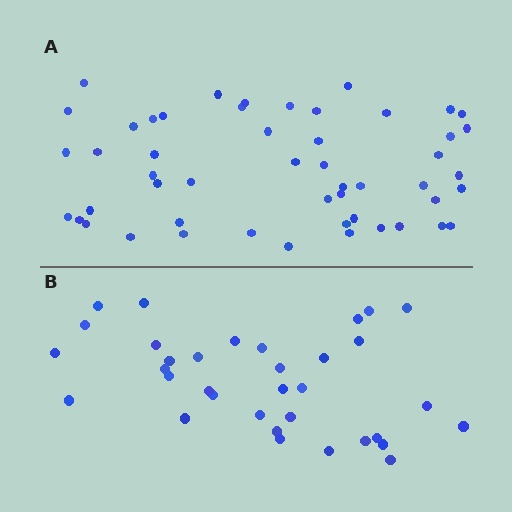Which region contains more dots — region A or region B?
Region A (the top region) has more dots.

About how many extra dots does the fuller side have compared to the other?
Region A has approximately 15 more dots than region B.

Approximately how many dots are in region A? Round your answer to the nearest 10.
About 50 dots. (The exact count is 51, which rounds to 50.)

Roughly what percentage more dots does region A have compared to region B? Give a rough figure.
About 50% more.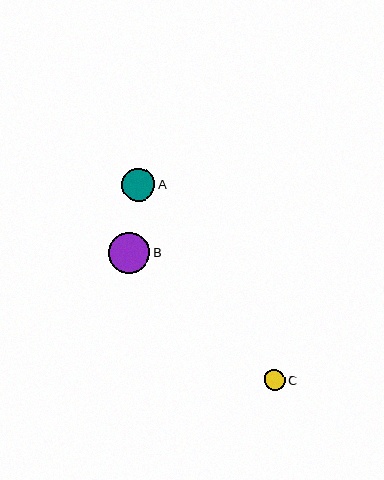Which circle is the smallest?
Circle C is the smallest with a size of approximately 21 pixels.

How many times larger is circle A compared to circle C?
Circle A is approximately 1.6 times the size of circle C.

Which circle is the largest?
Circle B is the largest with a size of approximately 41 pixels.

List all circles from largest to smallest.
From largest to smallest: B, A, C.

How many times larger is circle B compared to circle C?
Circle B is approximately 2.0 times the size of circle C.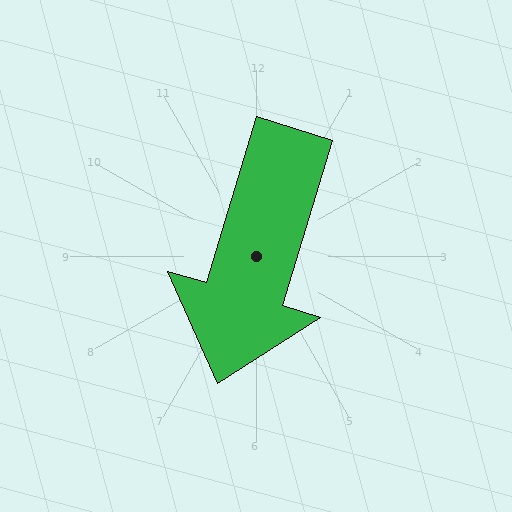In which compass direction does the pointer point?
South.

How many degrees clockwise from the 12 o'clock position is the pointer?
Approximately 197 degrees.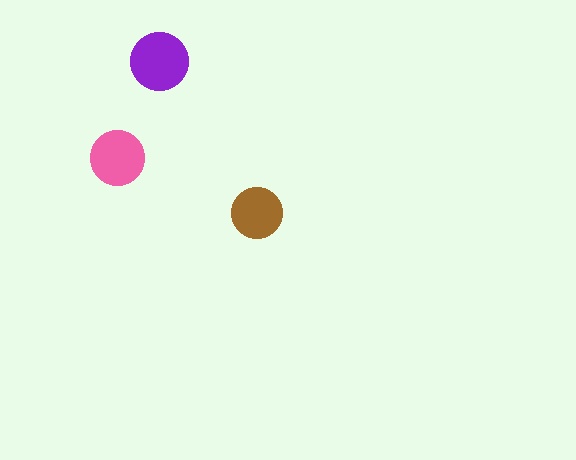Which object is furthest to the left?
The pink circle is leftmost.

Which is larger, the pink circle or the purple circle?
The purple one.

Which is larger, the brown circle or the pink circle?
The pink one.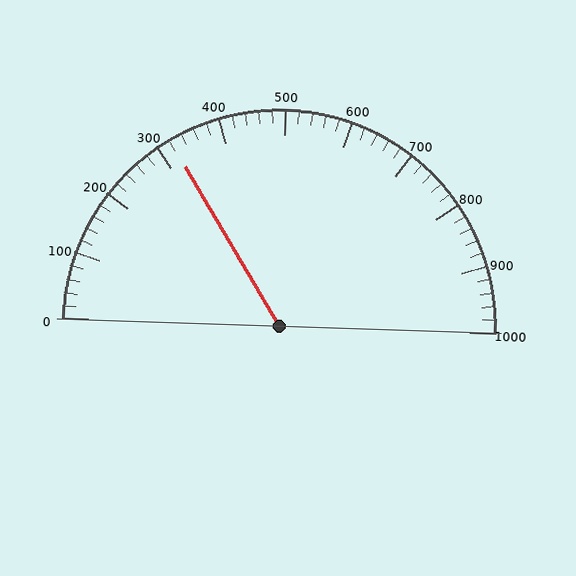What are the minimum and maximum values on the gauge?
The gauge ranges from 0 to 1000.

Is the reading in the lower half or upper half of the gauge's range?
The reading is in the lower half of the range (0 to 1000).